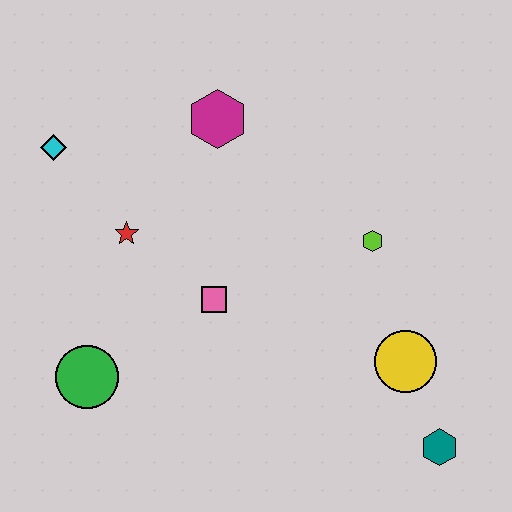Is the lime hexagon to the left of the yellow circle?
Yes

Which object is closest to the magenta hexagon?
The red star is closest to the magenta hexagon.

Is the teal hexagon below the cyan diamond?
Yes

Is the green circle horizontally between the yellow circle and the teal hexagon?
No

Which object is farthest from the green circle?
The teal hexagon is farthest from the green circle.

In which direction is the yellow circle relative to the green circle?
The yellow circle is to the right of the green circle.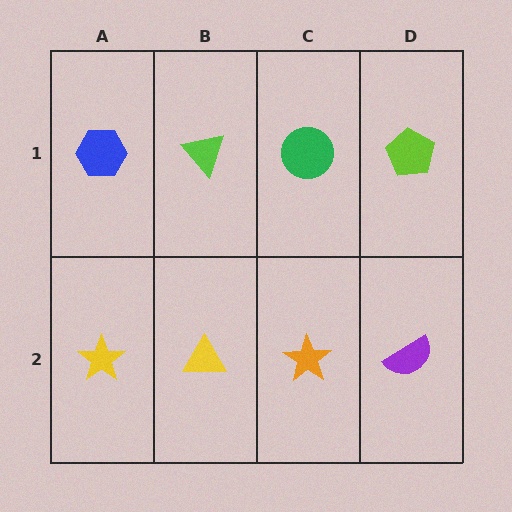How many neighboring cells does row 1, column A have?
2.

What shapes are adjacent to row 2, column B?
A lime triangle (row 1, column B), a yellow star (row 2, column A), an orange star (row 2, column C).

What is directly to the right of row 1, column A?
A lime triangle.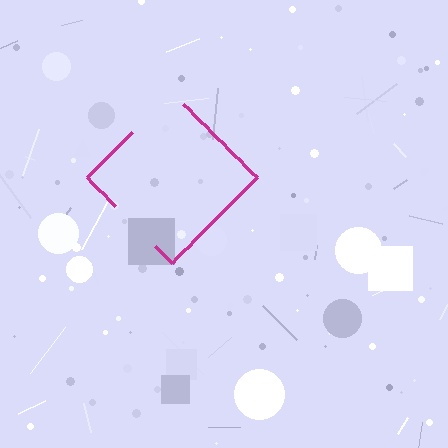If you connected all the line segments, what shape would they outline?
They would outline a diamond.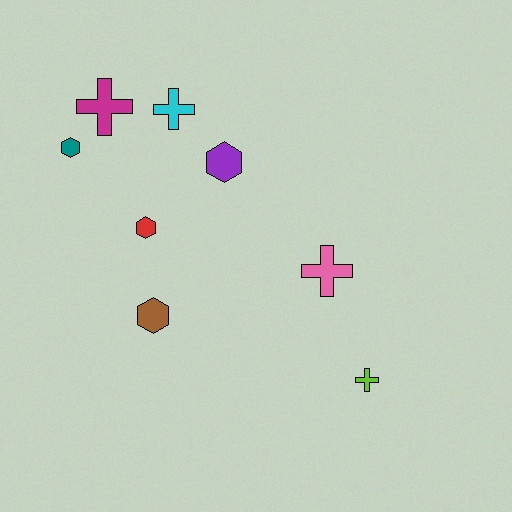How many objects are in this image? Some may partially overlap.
There are 8 objects.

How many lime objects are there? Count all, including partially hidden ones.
There is 1 lime object.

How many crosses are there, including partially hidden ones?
There are 4 crosses.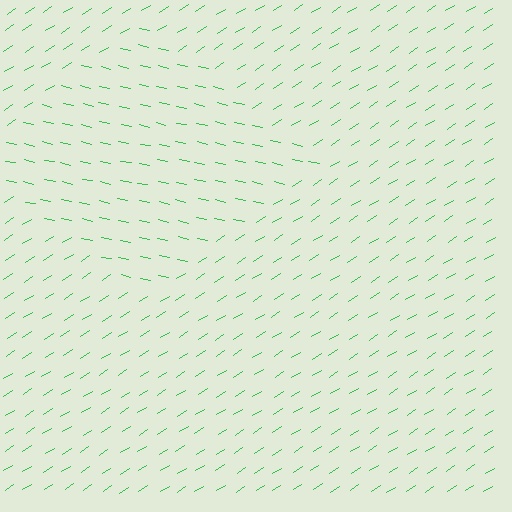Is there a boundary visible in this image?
Yes, there is a texture boundary formed by a change in line orientation.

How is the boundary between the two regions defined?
The boundary is defined purely by a change in line orientation (approximately 45 degrees difference). All lines are the same color and thickness.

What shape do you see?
I see a diamond.